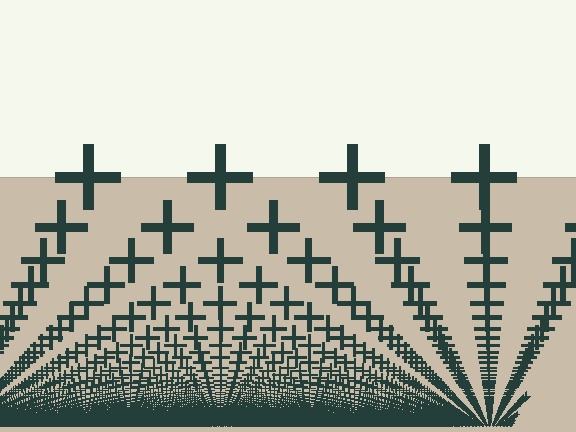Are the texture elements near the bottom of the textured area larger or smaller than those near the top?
Smaller. The gradient is inverted — elements near the bottom are smaller and denser.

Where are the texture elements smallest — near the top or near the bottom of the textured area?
Near the bottom.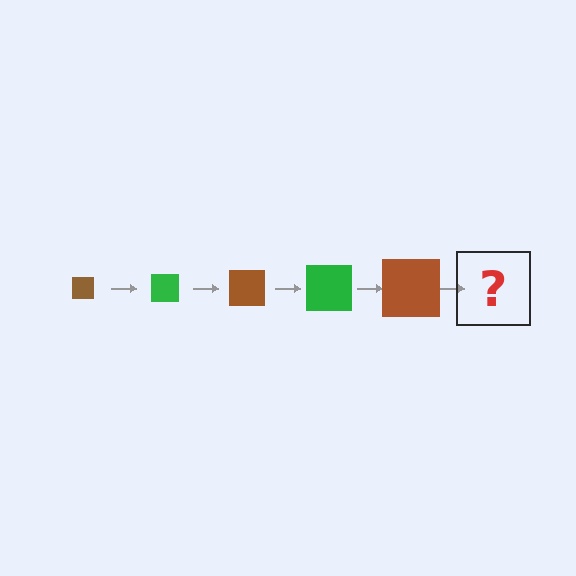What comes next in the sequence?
The next element should be a green square, larger than the previous one.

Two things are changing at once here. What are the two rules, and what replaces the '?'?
The two rules are that the square grows larger each step and the color cycles through brown and green. The '?' should be a green square, larger than the previous one.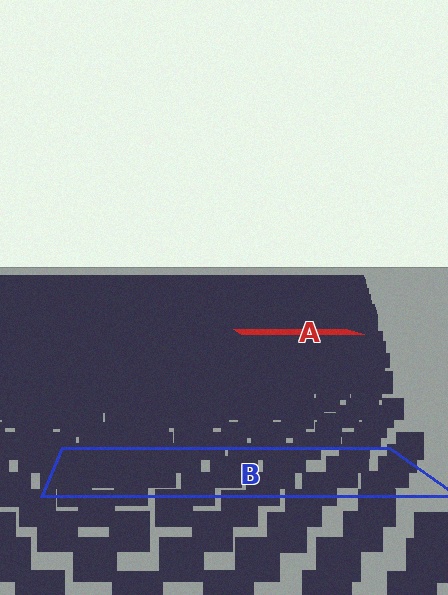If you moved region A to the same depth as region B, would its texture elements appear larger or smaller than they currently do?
They would appear larger. At a closer depth, the same texture elements are projected at a bigger on-screen size.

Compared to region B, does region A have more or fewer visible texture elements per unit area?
Region A has more texture elements per unit area — they are packed more densely because it is farther away.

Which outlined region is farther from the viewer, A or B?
Region A is farther from the viewer — the texture elements inside it appear smaller and more densely packed.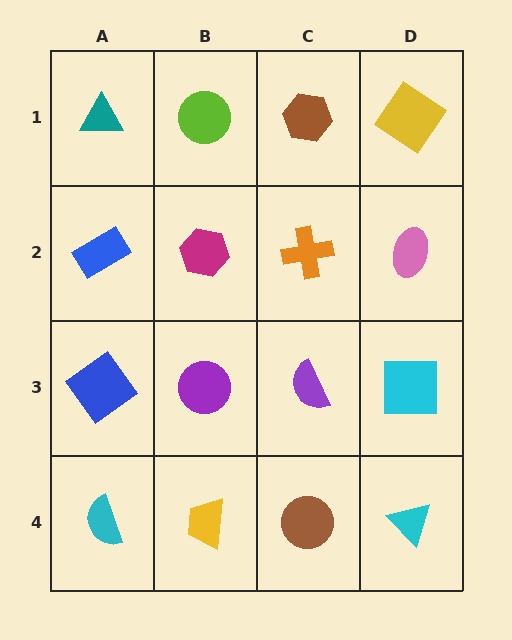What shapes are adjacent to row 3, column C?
An orange cross (row 2, column C), a brown circle (row 4, column C), a purple circle (row 3, column B), a cyan square (row 3, column D).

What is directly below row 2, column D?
A cyan square.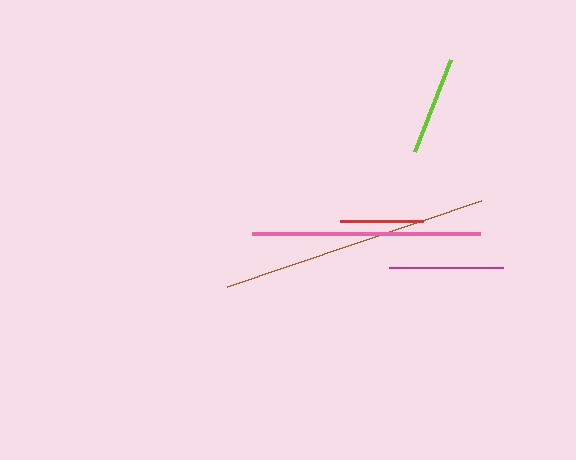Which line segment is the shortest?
The red line is the shortest at approximately 83 pixels.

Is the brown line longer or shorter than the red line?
The brown line is longer than the red line.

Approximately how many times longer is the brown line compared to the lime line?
The brown line is approximately 2.7 times the length of the lime line.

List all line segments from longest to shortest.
From longest to shortest: brown, pink, magenta, lime, red.